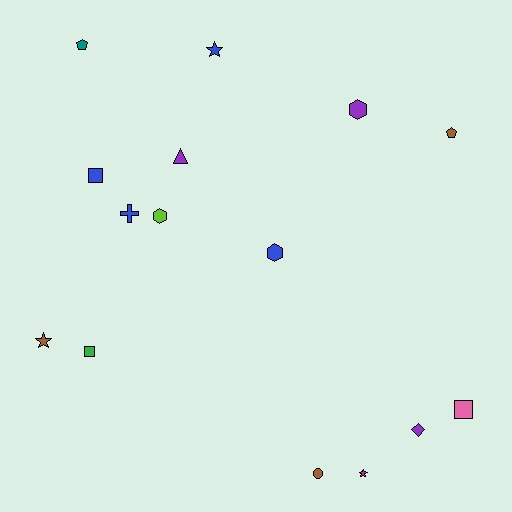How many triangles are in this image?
There is 1 triangle.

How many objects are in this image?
There are 15 objects.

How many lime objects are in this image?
There is 1 lime object.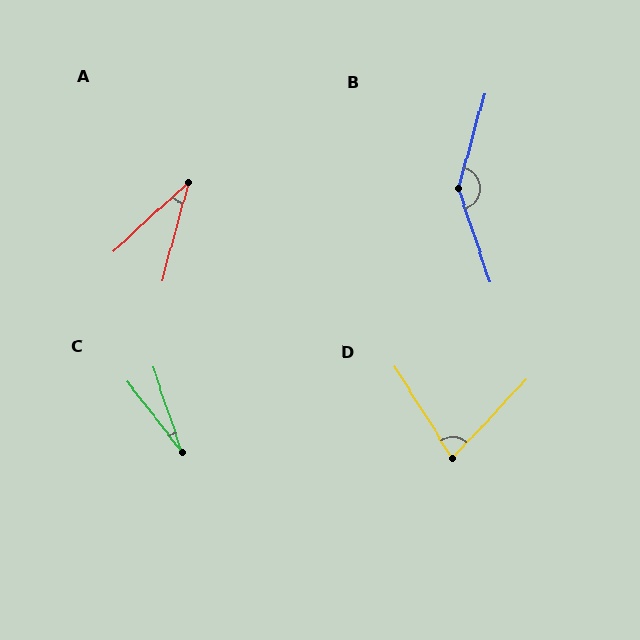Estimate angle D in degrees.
Approximately 75 degrees.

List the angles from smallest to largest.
C (19°), A (32°), D (75°), B (145°).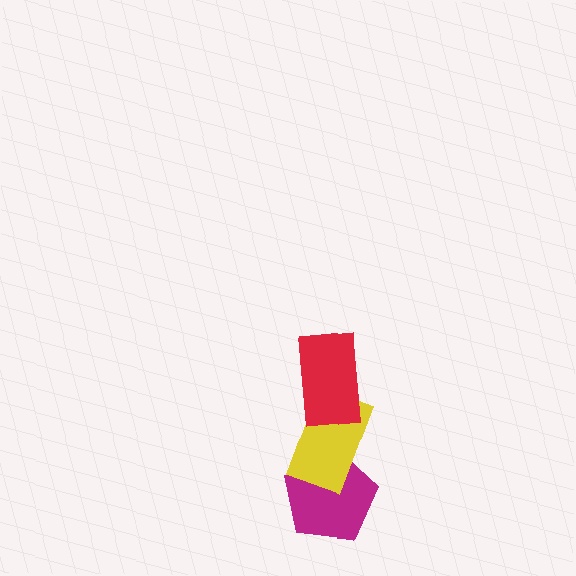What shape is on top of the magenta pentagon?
The yellow rectangle is on top of the magenta pentagon.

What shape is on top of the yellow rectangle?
The red rectangle is on top of the yellow rectangle.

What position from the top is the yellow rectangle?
The yellow rectangle is 2nd from the top.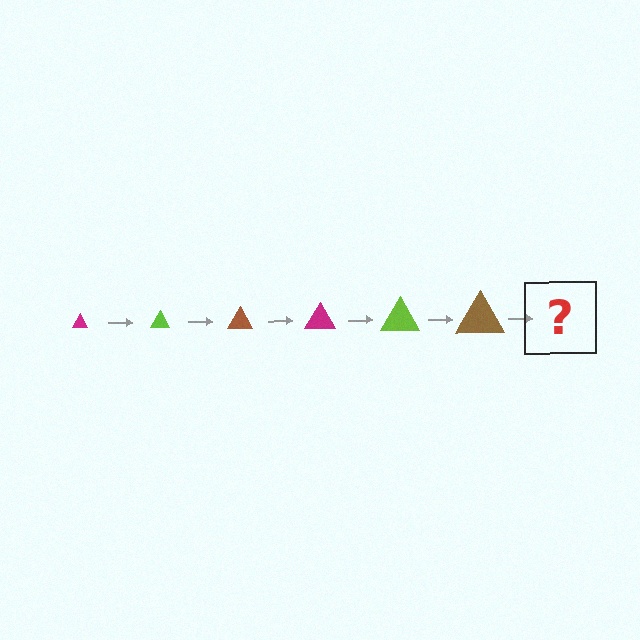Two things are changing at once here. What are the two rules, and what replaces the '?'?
The two rules are that the triangle grows larger each step and the color cycles through magenta, lime, and brown. The '?' should be a magenta triangle, larger than the previous one.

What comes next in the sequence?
The next element should be a magenta triangle, larger than the previous one.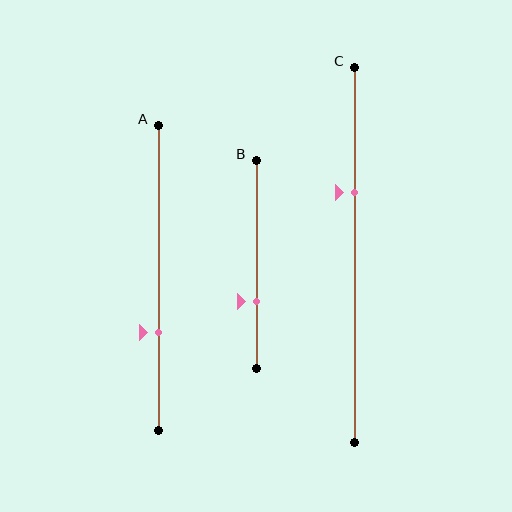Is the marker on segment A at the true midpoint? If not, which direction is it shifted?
No, the marker on segment A is shifted downward by about 18% of the segment length.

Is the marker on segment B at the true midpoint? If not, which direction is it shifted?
No, the marker on segment B is shifted downward by about 18% of the segment length.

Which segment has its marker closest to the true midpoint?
Segment C has its marker closest to the true midpoint.